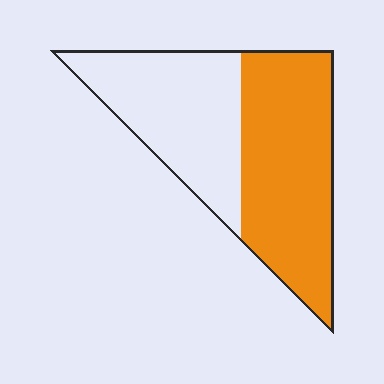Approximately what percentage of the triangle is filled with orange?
Approximately 55%.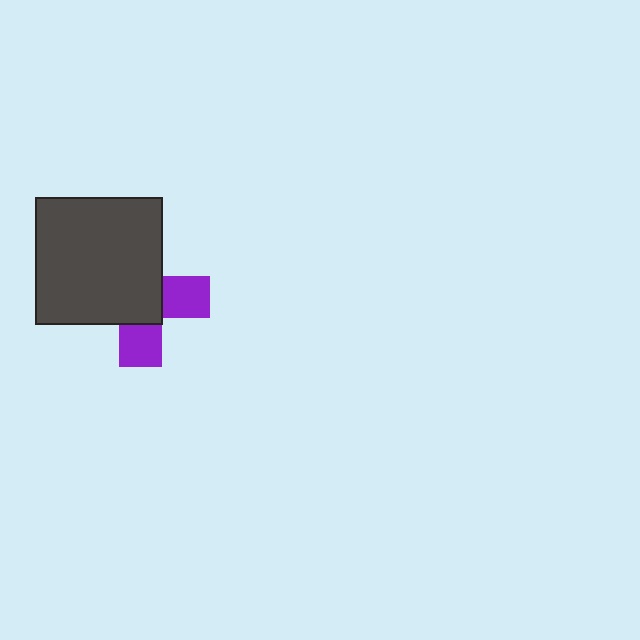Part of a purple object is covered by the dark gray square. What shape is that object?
It is a cross.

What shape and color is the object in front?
The object in front is a dark gray square.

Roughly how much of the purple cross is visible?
A small part of it is visible (roughly 37%).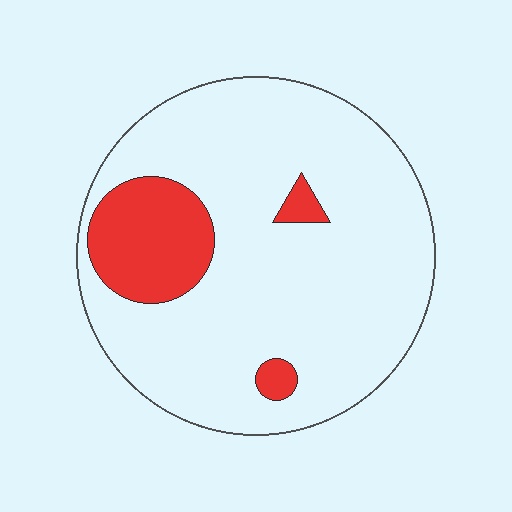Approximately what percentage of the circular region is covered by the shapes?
Approximately 15%.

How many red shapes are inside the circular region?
3.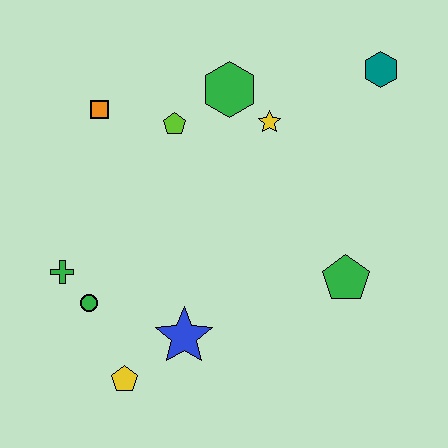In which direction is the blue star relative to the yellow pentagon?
The blue star is to the right of the yellow pentagon.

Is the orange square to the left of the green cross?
No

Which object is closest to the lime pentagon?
The green hexagon is closest to the lime pentagon.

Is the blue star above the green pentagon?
No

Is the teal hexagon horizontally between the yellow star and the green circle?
No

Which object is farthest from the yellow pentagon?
The teal hexagon is farthest from the yellow pentagon.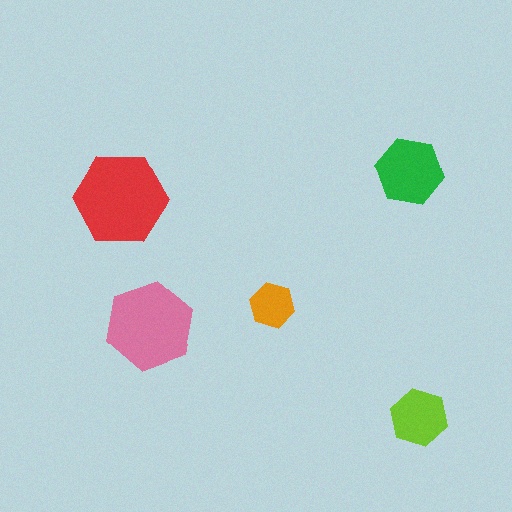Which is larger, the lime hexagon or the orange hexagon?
The lime one.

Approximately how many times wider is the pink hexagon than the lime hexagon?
About 1.5 times wider.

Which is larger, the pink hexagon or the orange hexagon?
The pink one.